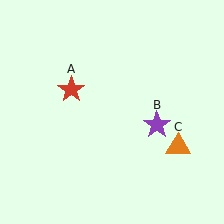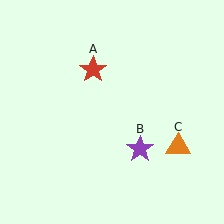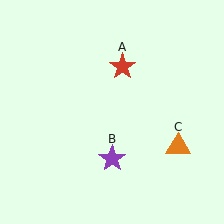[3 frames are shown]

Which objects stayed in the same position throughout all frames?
Orange triangle (object C) remained stationary.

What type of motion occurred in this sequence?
The red star (object A), purple star (object B) rotated clockwise around the center of the scene.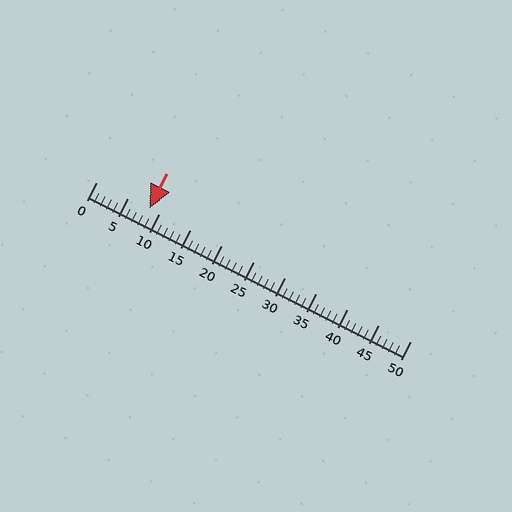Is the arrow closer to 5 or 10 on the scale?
The arrow is closer to 10.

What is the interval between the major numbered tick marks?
The major tick marks are spaced 5 units apart.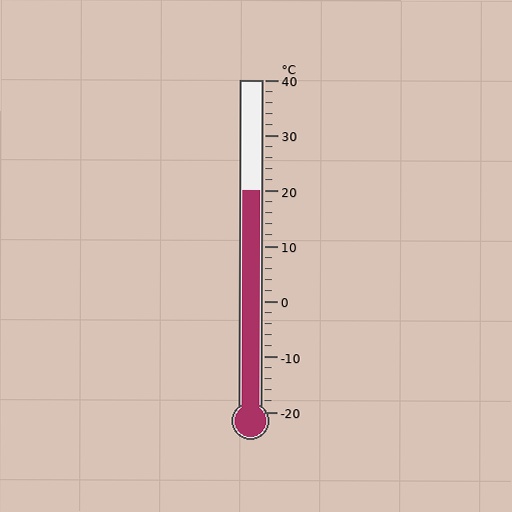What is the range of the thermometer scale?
The thermometer scale ranges from -20°C to 40°C.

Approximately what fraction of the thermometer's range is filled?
The thermometer is filled to approximately 65% of its range.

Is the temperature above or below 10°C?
The temperature is above 10°C.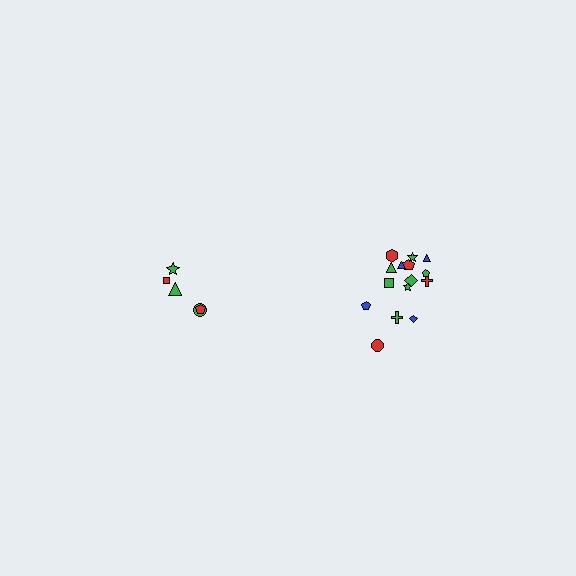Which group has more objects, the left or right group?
The right group.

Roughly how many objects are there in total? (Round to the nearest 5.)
Roughly 20 objects in total.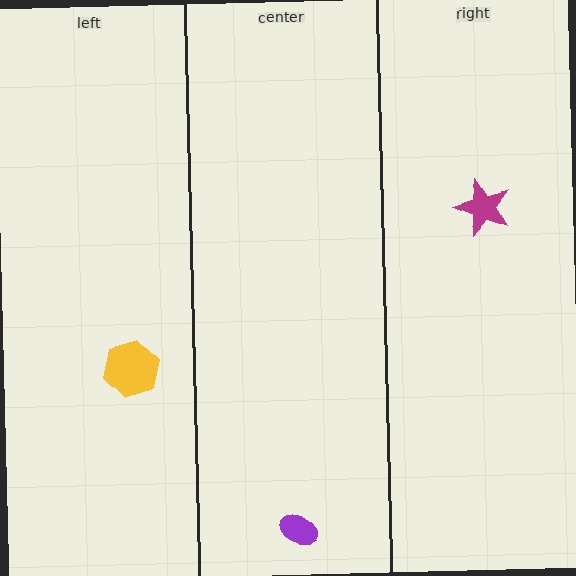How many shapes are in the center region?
1.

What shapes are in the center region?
The purple ellipse.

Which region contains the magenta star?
The right region.